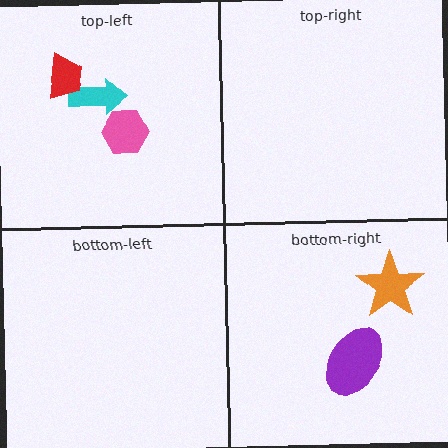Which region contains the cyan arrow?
The top-left region.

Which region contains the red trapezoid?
The top-left region.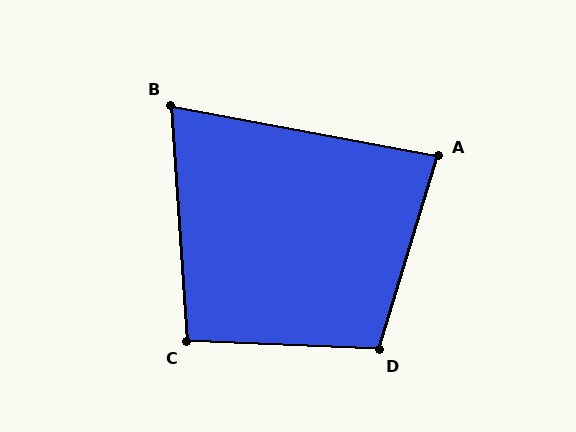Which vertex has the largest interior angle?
D, at approximately 105 degrees.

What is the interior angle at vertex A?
Approximately 84 degrees (acute).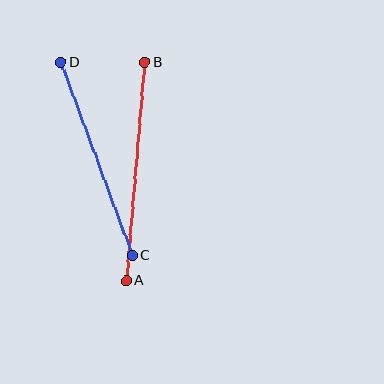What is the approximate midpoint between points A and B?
The midpoint is at approximately (136, 171) pixels.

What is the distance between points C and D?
The distance is approximately 206 pixels.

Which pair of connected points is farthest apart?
Points A and B are farthest apart.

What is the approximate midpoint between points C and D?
The midpoint is at approximately (97, 159) pixels.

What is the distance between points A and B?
The distance is approximately 219 pixels.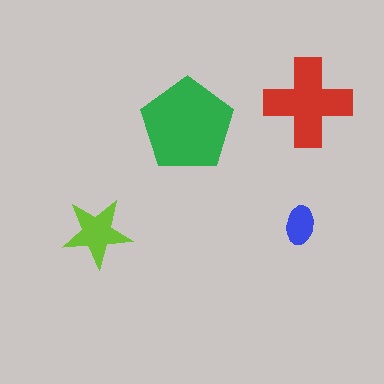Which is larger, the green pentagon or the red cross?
The green pentagon.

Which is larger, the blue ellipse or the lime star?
The lime star.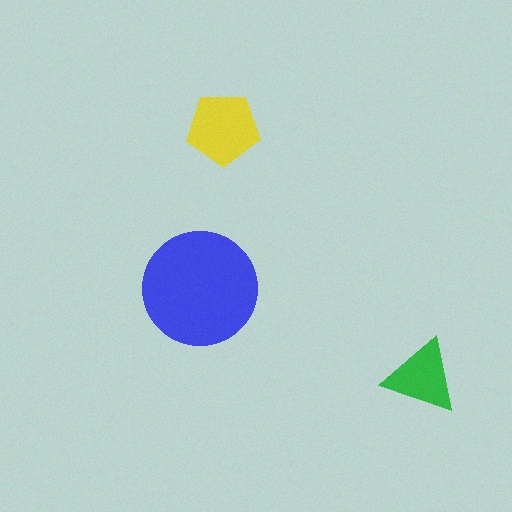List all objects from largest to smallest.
The blue circle, the yellow pentagon, the green triangle.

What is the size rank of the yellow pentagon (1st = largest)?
2nd.